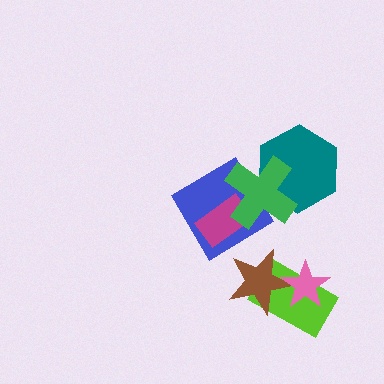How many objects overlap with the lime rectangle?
2 objects overlap with the lime rectangle.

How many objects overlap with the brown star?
2 objects overlap with the brown star.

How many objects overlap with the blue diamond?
2 objects overlap with the blue diamond.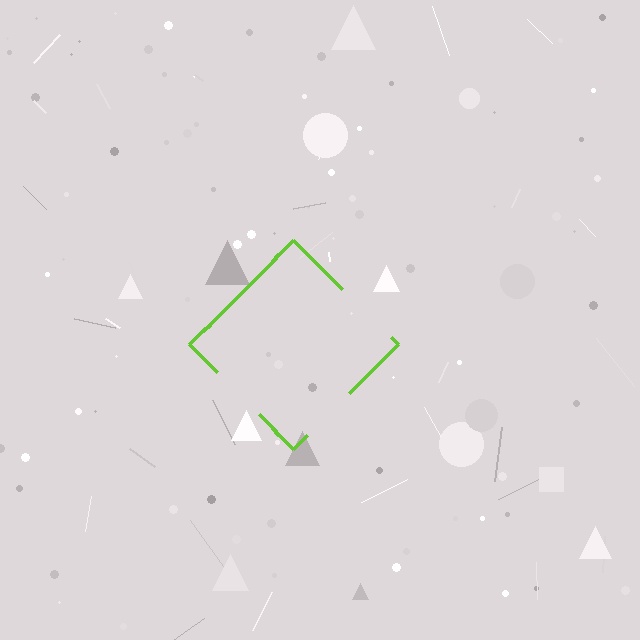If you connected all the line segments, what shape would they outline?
They would outline a diamond.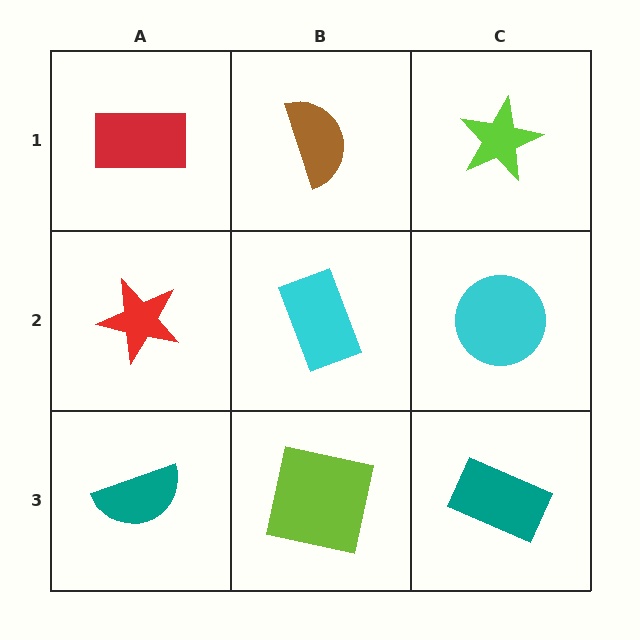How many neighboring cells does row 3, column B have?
3.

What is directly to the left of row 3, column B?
A teal semicircle.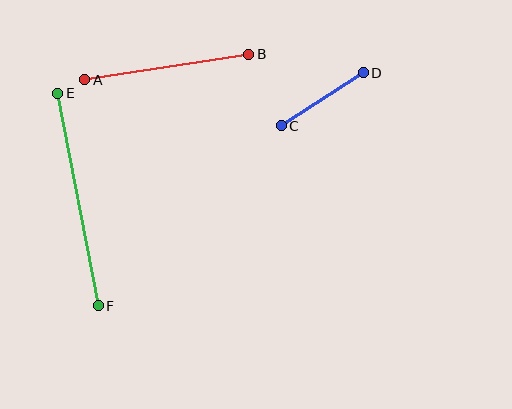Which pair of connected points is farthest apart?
Points E and F are farthest apart.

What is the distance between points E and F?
The distance is approximately 216 pixels.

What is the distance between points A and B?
The distance is approximately 166 pixels.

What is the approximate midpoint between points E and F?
The midpoint is at approximately (78, 199) pixels.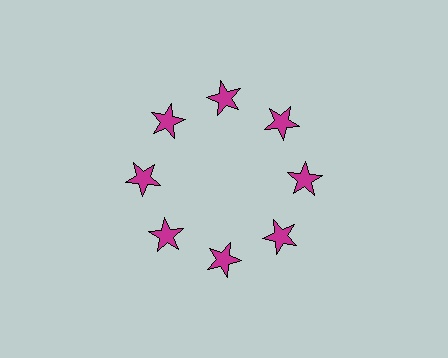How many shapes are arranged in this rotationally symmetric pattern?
There are 8 shapes, arranged in 8 groups of 1.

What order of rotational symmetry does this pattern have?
This pattern has 8-fold rotational symmetry.